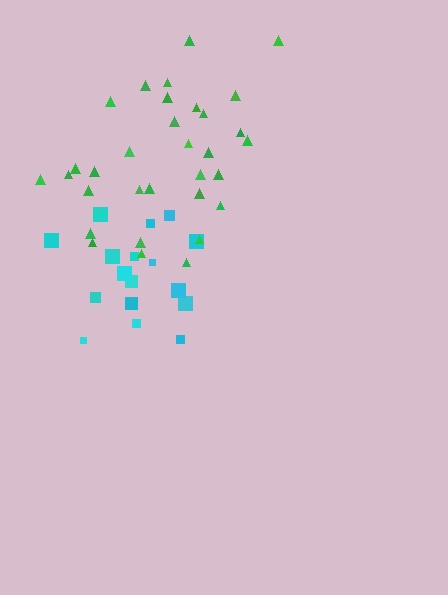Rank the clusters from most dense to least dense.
cyan, green.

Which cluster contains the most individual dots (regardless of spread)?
Green (32).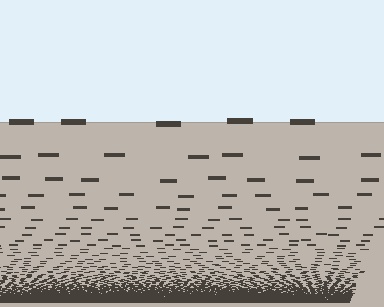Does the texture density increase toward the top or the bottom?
Density increases toward the bottom.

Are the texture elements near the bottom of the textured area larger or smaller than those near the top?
Smaller. The gradient is inverted — elements near the bottom are smaller and denser.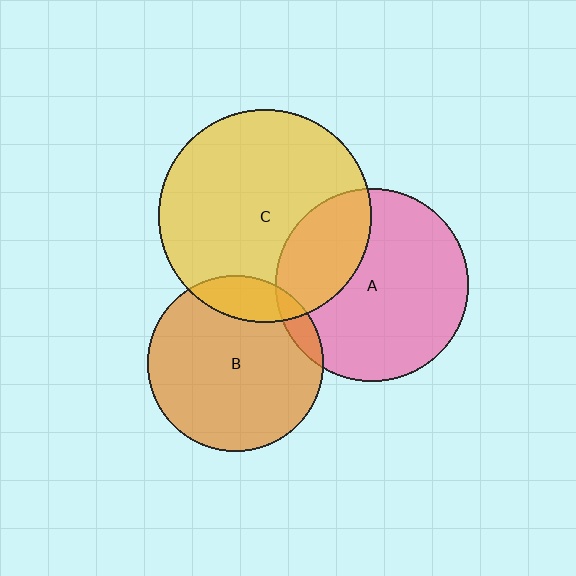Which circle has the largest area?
Circle C (yellow).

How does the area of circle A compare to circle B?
Approximately 1.2 times.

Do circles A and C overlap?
Yes.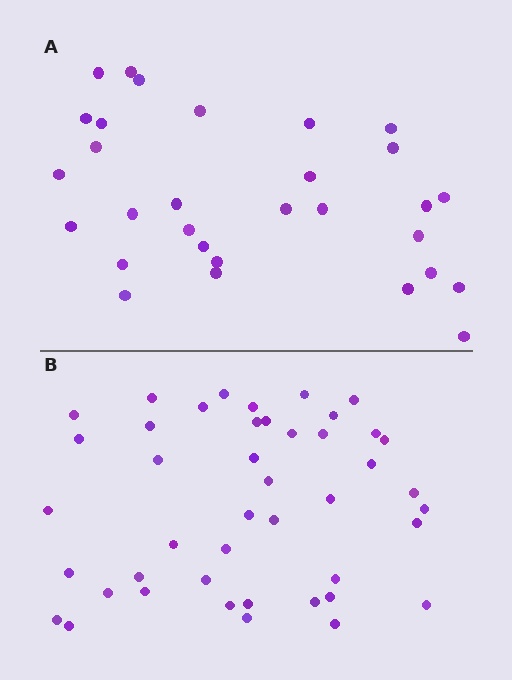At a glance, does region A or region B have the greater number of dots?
Region B (the bottom region) has more dots.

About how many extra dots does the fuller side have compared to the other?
Region B has approximately 15 more dots than region A.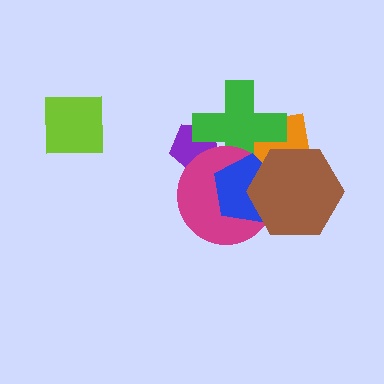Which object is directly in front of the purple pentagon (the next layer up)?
The green cross is directly in front of the purple pentagon.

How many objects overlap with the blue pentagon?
4 objects overlap with the blue pentagon.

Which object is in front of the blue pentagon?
The brown hexagon is in front of the blue pentagon.